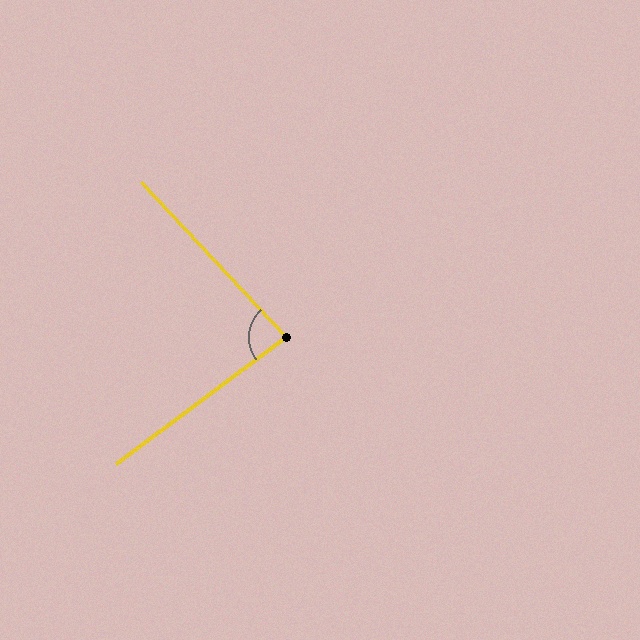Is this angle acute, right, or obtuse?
It is acute.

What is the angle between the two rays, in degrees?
Approximately 84 degrees.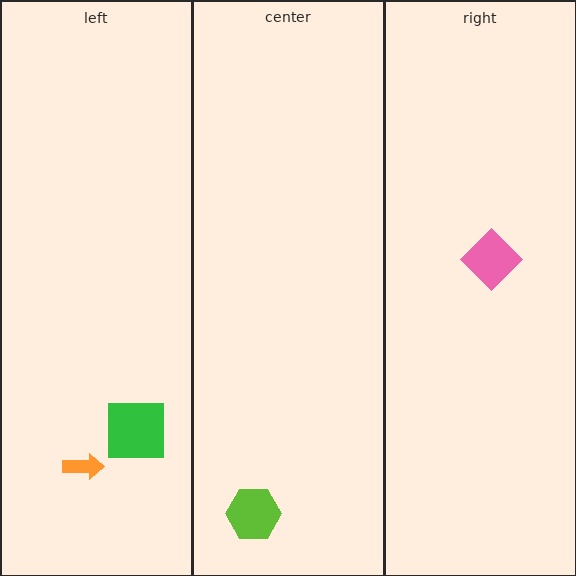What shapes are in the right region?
The pink diamond.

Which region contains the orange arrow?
The left region.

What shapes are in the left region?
The green square, the orange arrow.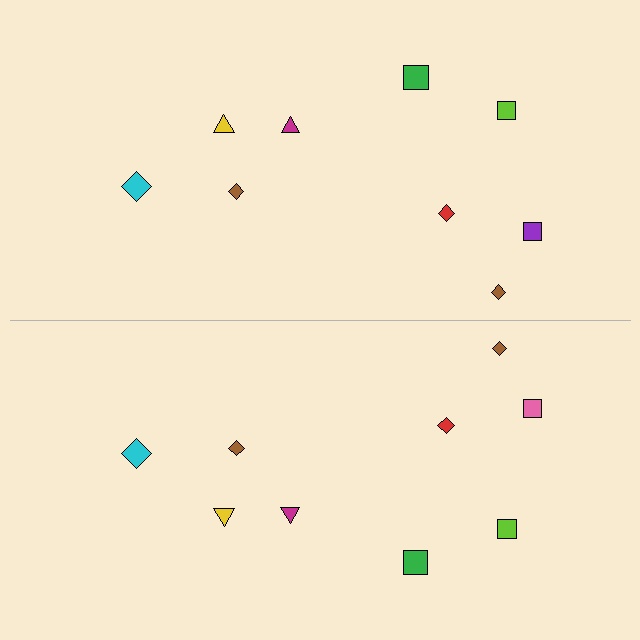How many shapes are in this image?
There are 18 shapes in this image.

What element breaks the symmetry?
The pink square on the bottom side breaks the symmetry — its mirror counterpart is purple.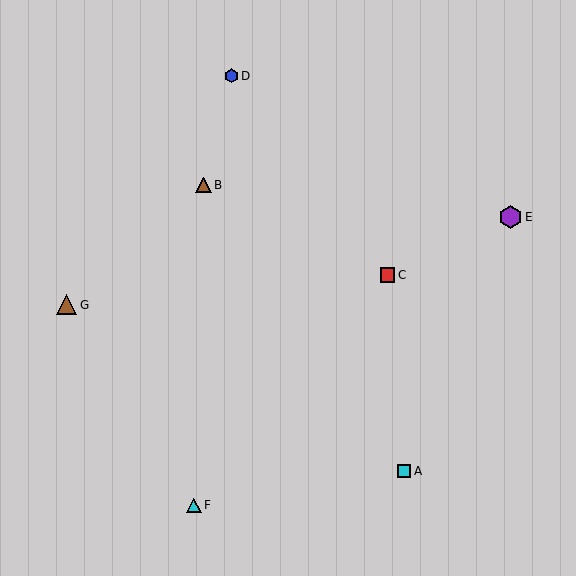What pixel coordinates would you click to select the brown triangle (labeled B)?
Click at (203, 185) to select the brown triangle B.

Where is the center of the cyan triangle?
The center of the cyan triangle is at (194, 505).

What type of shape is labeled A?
Shape A is a cyan square.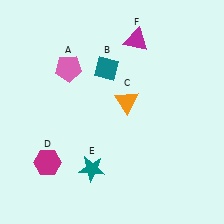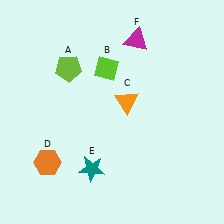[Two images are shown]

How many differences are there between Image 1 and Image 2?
There are 3 differences between the two images.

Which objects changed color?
A changed from pink to lime. B changed from teal to lime. D changed from magenta to orange.